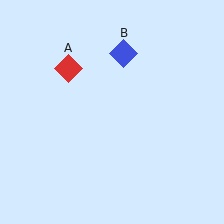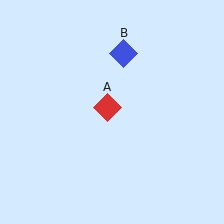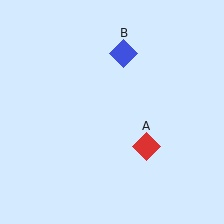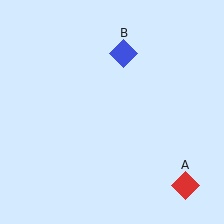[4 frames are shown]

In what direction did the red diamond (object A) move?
The red diamond (object A) moved down and to the right.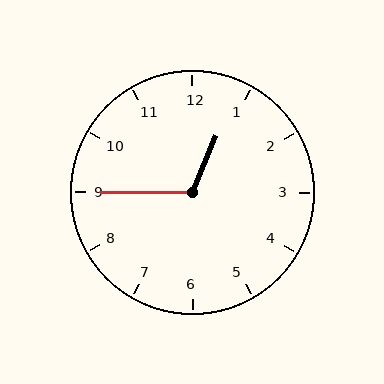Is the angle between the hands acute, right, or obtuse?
It is obtuse.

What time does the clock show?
12:45.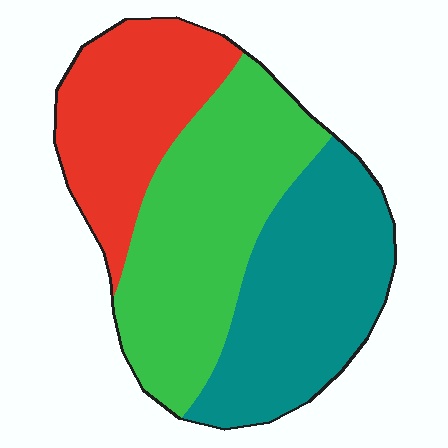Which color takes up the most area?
Green, at roughly 40%.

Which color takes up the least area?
Red, at roughly 25%.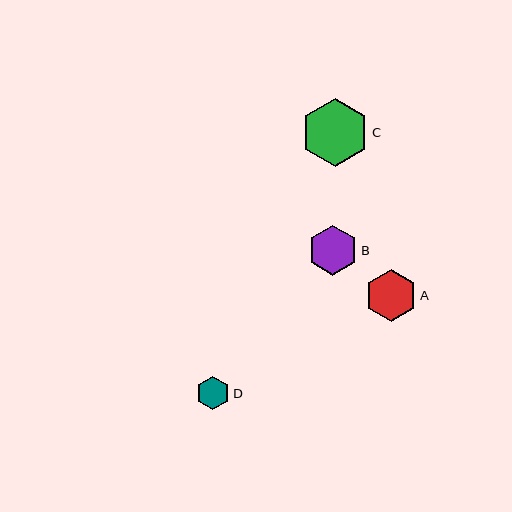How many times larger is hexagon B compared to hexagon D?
Hexagon B is approximately 1.5 times the size of hexagon D.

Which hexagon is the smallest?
Hexagon D is the smallest with a size of approximately 33 pixels.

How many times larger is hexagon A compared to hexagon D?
Hexagon A is approximately 1.6 times the size of hexagon D.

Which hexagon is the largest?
Hexagon C is the largest with a size of approximately 68 pixels.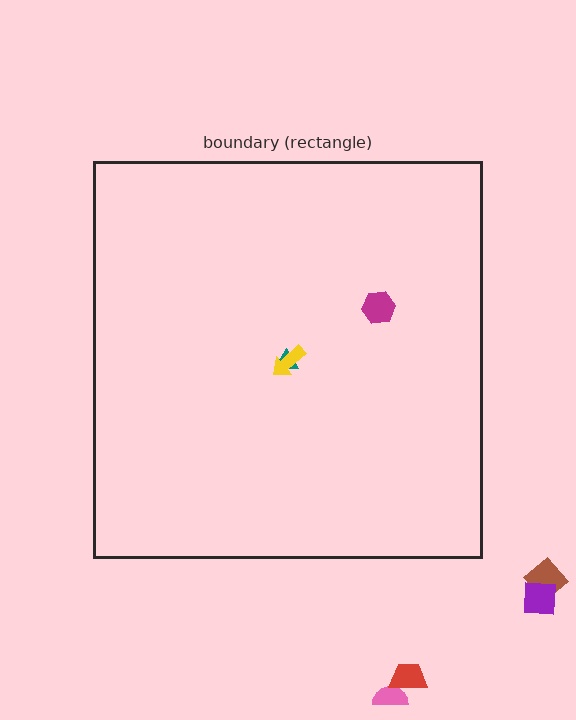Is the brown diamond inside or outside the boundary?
Outside.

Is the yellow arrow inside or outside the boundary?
Inside.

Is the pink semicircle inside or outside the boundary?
Outside.